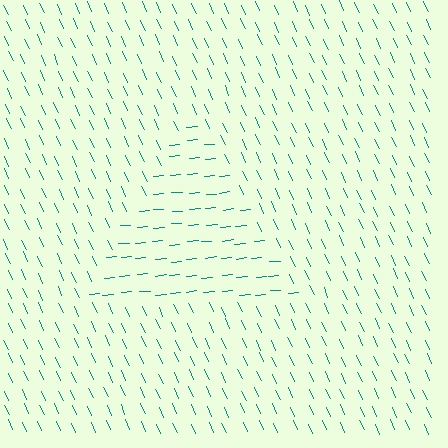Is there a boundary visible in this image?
Yes, there is a texture boundary formed by a change in line orientation.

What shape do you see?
I see a triangle.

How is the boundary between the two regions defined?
The boundary is defined purely by a change in line orientation (approximately 71 degrees difference). All lines are the same color and thickness.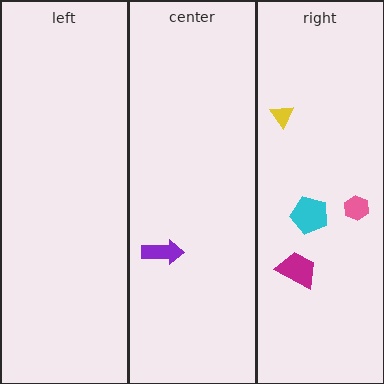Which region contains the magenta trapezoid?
The right region.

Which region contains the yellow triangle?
The right region.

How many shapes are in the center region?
1.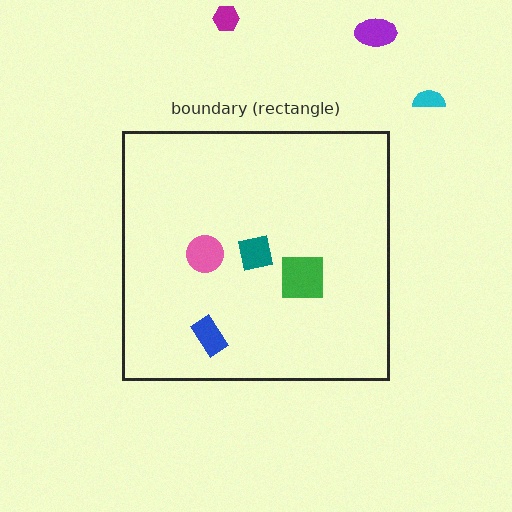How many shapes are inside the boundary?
4 inside, 3 outside.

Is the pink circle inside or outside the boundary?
Inside.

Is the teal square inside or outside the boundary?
Inside.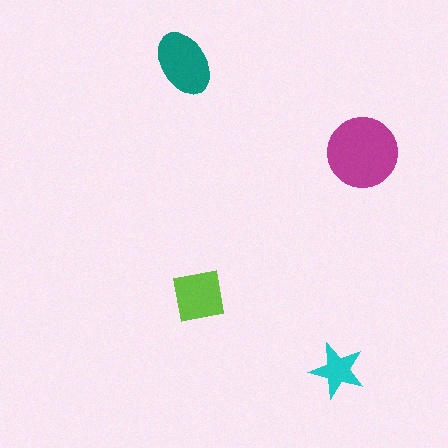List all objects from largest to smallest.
The magenta circle, the teal ellipse, the lime square, the cyan star.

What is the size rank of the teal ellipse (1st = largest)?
2nd.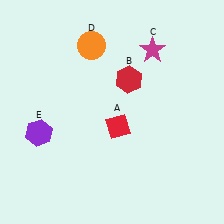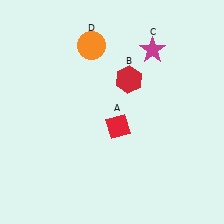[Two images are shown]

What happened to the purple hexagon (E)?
The purple hexagon (E) was removed in Image 2. It was in the bottom-left area of Image 1.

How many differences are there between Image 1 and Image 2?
There is 1 difference between the two images.